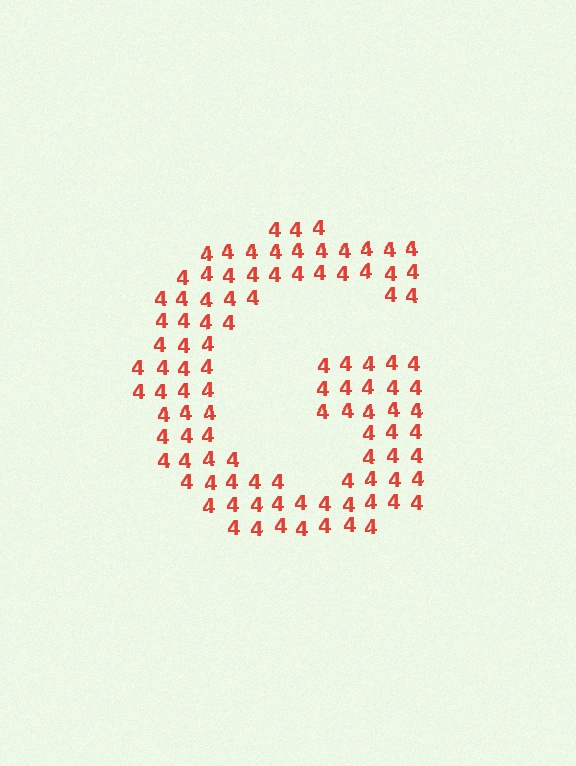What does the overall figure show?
The overall figure shows the letter G.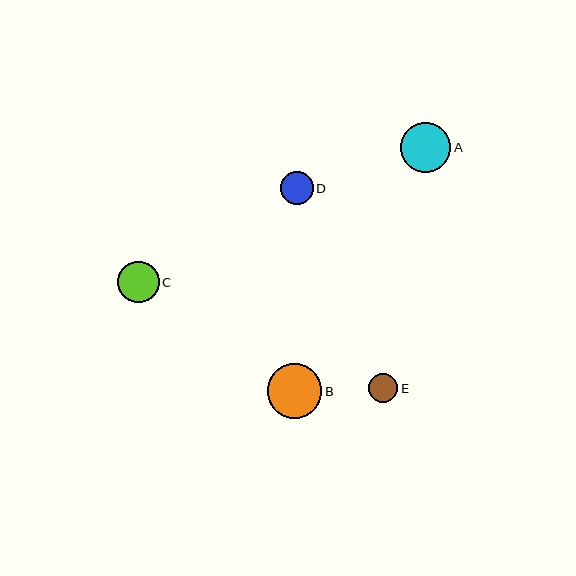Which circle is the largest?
Circle B is the largest with a size of approximately 54 pixels.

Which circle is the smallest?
Circle E is the smallest with a size of approximately 29 pixels.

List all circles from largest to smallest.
From largest to smallest: B, A, C, D, E.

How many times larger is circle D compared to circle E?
Circle D is approximately 1.1 times the size of circle E.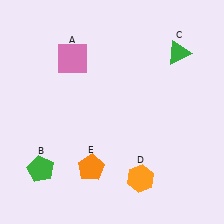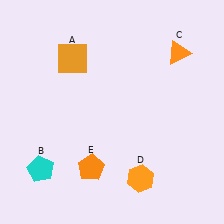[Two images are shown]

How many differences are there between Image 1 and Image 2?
There are 3 differences between the two images.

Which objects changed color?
A changed from pink to orange. B changed from green to cyan. C changed from green to orange.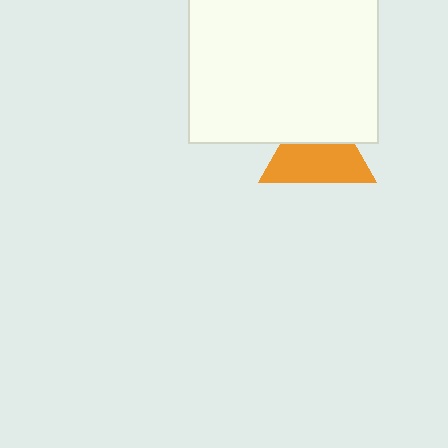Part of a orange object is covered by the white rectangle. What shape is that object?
It is a triangle.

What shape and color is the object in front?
The object in front is a white rectangle.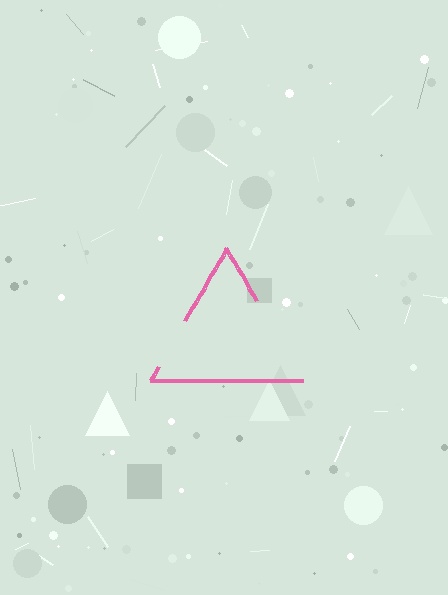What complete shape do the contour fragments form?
The contour fragments form a triangle.